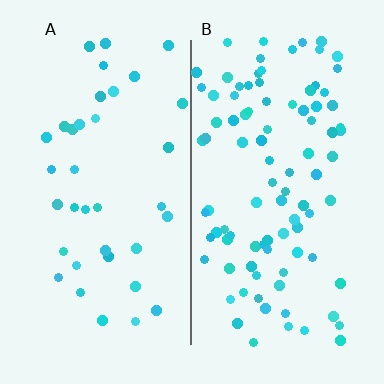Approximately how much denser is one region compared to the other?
Approximately 2.6× — region B over region A.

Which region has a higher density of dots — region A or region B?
B (the right).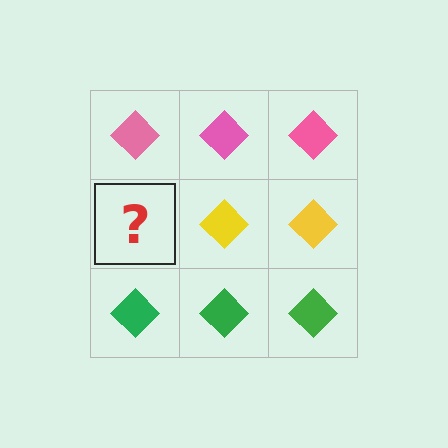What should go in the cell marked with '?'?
The missing cell should contain a yellow diamond.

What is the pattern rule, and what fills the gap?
The rule is that each row has a consistent color. The gap should be filled with a yellow diamond.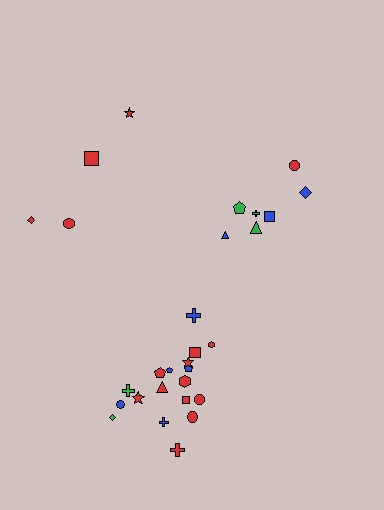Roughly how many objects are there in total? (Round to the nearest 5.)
Roughly 30 objects in total.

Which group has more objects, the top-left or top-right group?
The top-right group.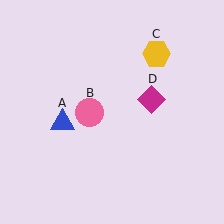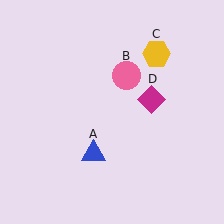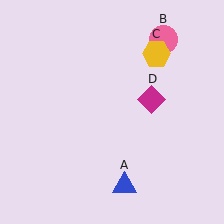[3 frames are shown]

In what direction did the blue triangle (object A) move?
The blue triangle (object A) moved down and to the right.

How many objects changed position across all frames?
2 objects changed position: blue triangle (object A), pink circle (object B).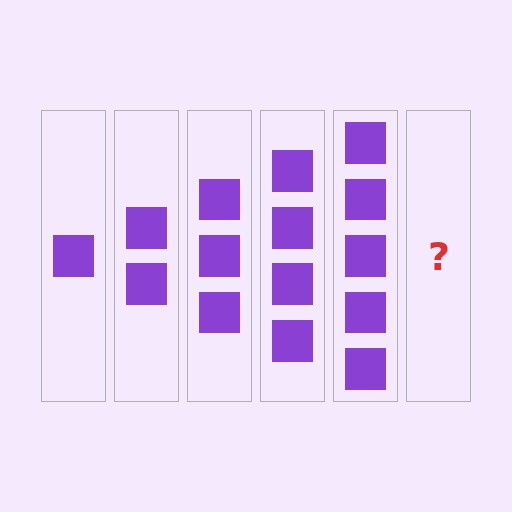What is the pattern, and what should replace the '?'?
The pattern is that each step adds one more square. The '?' should be 6 squares.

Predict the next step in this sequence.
The next step is 6 squares.